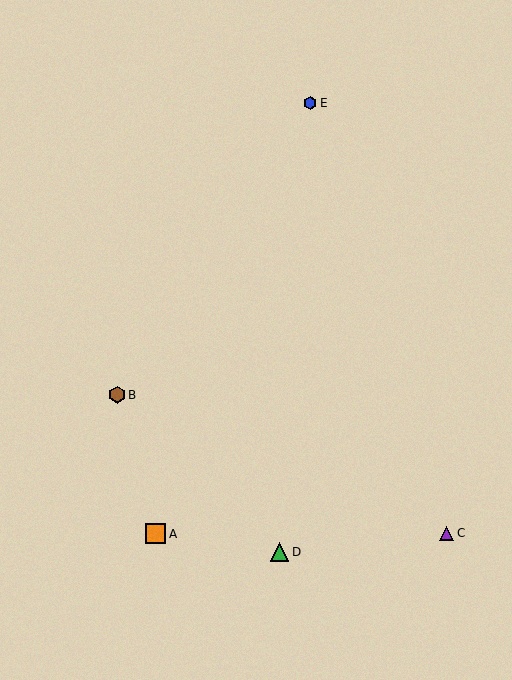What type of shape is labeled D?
Shape D is a green triangle.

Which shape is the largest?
The orange square (labeled A) is the largest.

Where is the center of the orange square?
The center of the orange square is at (155, 534).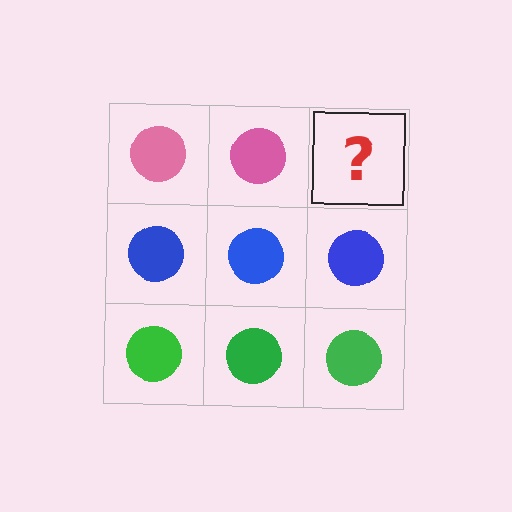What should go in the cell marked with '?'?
The missing cell should contain a pink circle.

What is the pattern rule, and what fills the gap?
The rule is that each row has a consistent color. The gap should be filled with a pink circle.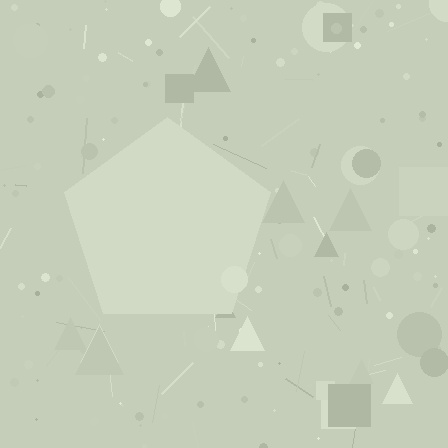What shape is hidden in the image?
A pentagon is hidden in the image.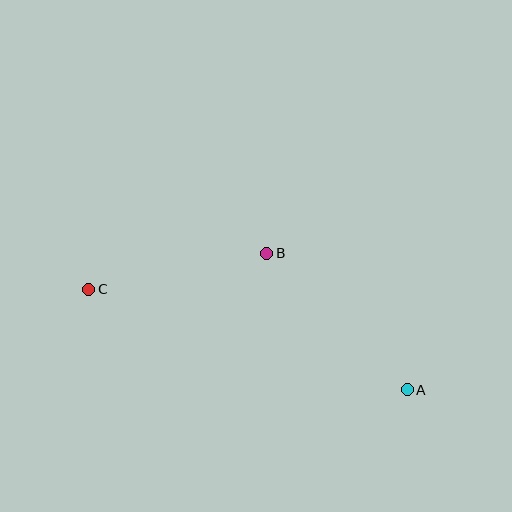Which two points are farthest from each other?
Points A and C are farthest from each other.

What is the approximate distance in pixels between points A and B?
The distance between A and B is approximately 196 pixels.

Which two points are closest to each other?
Points B and C are closest to each other.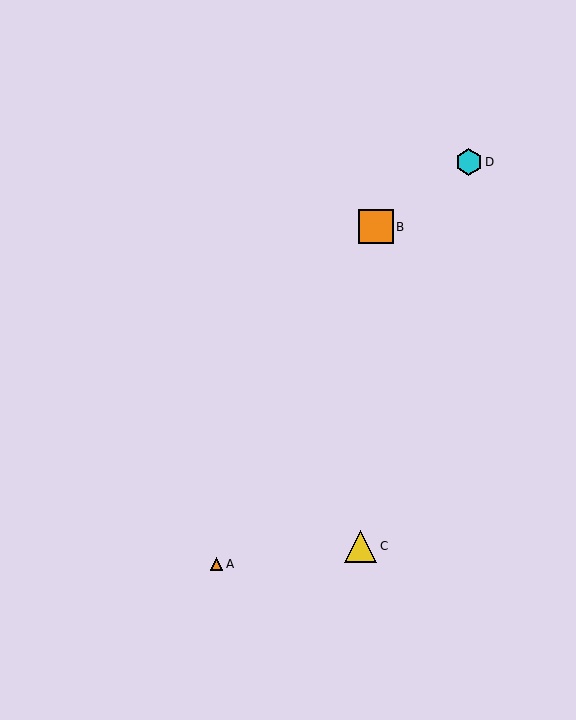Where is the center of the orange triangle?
The center of the orange triangle is at (216, 564).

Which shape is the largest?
The orange square (labeled B) is the largest.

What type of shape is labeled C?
Shape C is a yellow triangle.